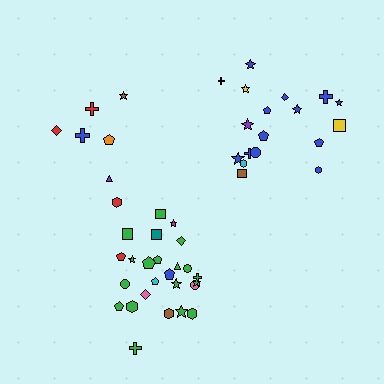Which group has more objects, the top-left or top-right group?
The top-right group.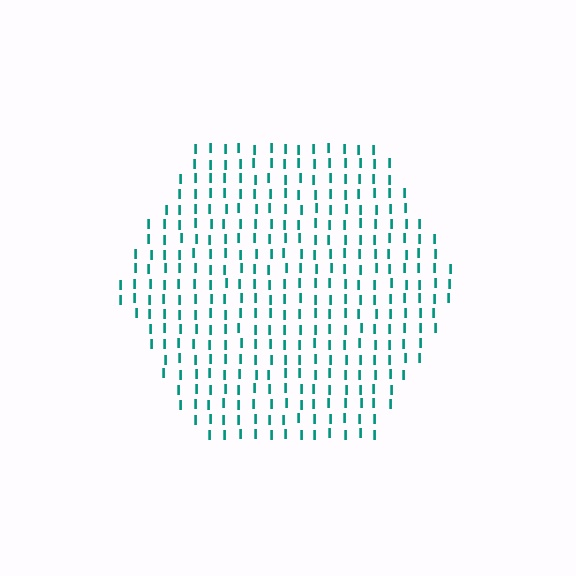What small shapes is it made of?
It is made of small letter I's.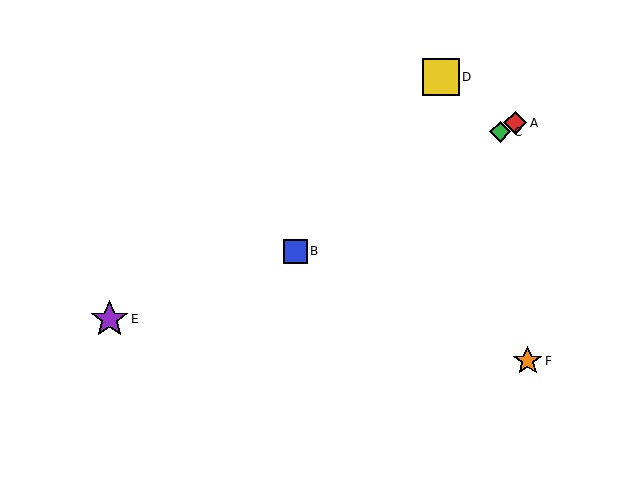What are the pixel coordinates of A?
Object A is at (515, 123).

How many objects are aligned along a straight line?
3 objects (A, B, C) are aligned along a straight line.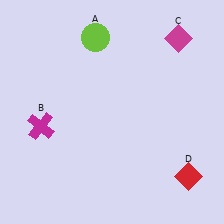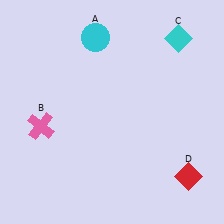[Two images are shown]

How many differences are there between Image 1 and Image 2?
There are 3 differences between the two images.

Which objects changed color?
A changed from lime to cyan. B changed from magenta to pink. C changed from magenta to cyan.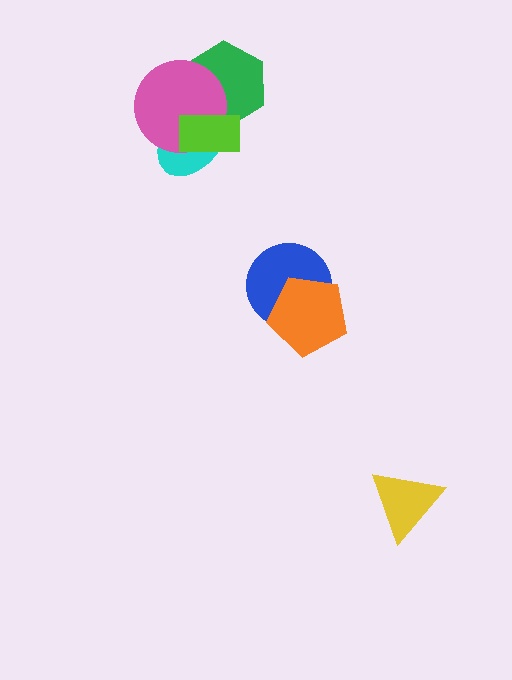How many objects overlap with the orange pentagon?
1 object overlaps with the orange pentagon.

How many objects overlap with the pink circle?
3 objects overlap with the pink circle.